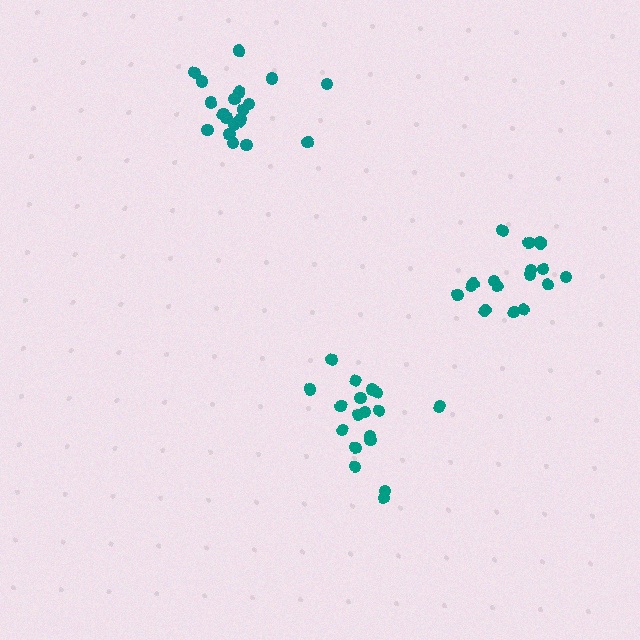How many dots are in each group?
Group 1: 20 dots, Group 2: 17 dots, Group 3: 18 dots (55 total).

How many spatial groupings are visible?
There are 3 spatial groupings.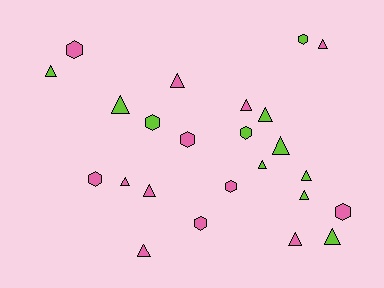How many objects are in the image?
There are 24 objects.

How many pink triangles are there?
There are 7 pink triangles.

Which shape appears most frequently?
Triangle, with 15 objects.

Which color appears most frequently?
Pink, with 13 objects.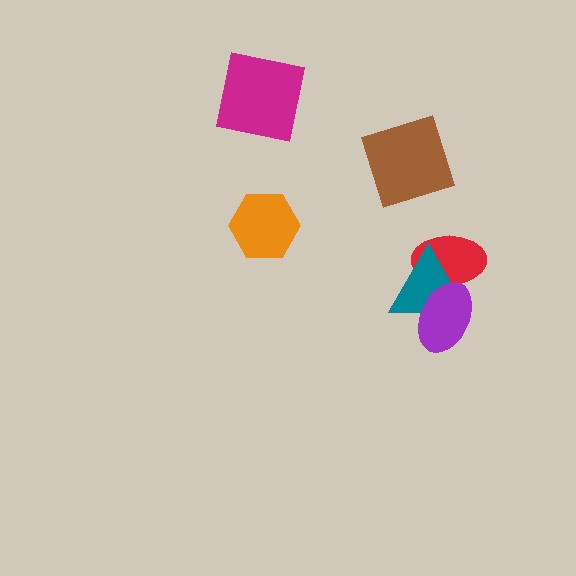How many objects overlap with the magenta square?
0 objects overlap with the magenta square.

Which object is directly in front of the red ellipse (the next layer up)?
The teal triangle is directly in front of the red ellipse.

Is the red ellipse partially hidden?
Yes, it is partially covered by another shape.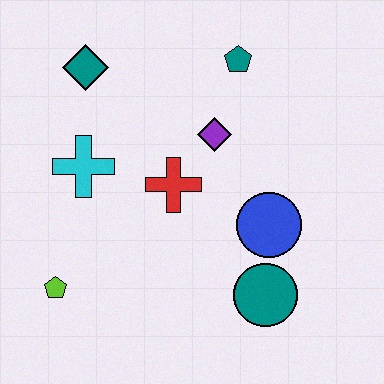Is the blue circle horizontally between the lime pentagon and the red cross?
No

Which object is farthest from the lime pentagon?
The teal pentagon is farthest from the lime pentagon.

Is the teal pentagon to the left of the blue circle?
Yes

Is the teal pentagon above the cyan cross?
Yes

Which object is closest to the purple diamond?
The red cross is closest to the purple diamond.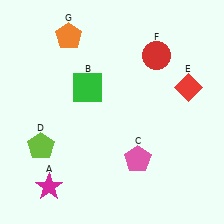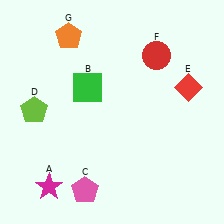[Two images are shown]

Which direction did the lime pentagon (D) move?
The lime pentagon (D) moved up.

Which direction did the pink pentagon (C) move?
The pink pentagon (C) moved left.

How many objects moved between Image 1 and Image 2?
2 objects moved between the two images.